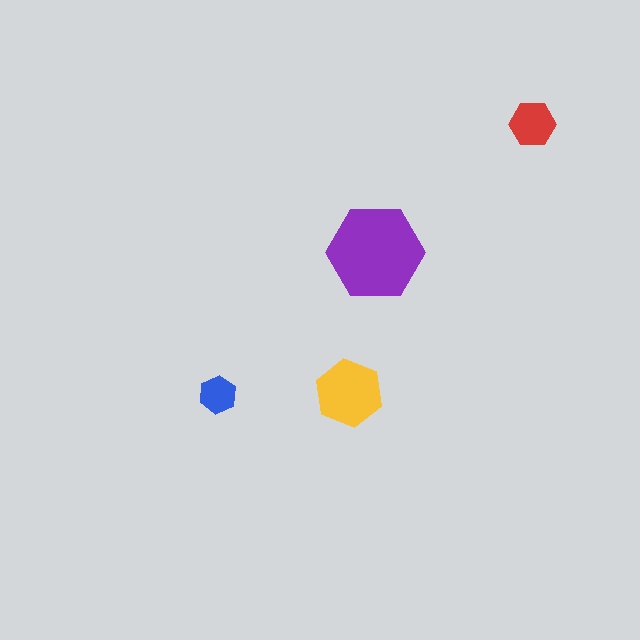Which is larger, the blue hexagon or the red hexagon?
The red one.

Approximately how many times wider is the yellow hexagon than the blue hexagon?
About 2 times wider.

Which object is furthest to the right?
The red hexagon is rightmost.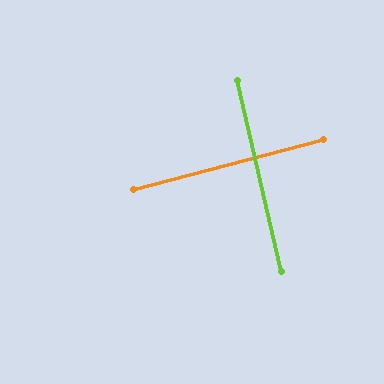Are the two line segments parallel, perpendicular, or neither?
Perpendicular — they meet at approximately 88°.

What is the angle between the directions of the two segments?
Approximately 88 degrees.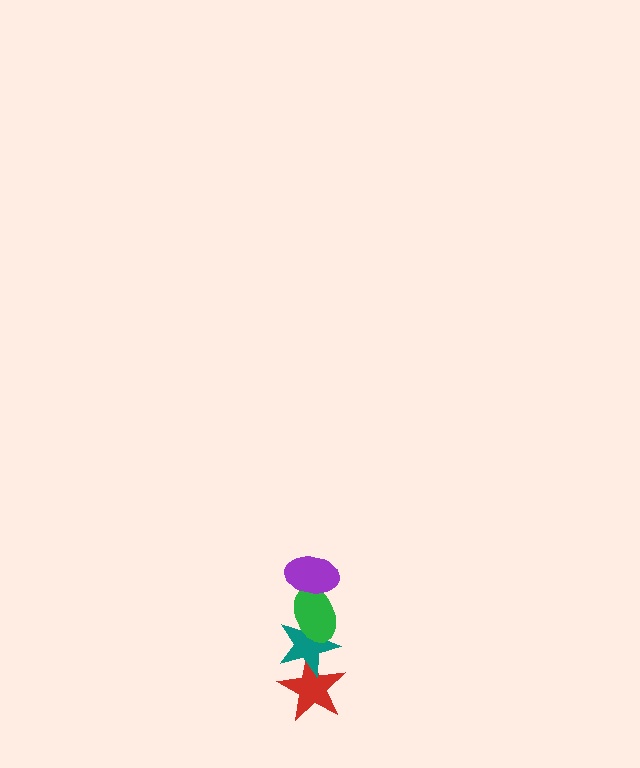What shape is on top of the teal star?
The green ellipse is on top of the teal star.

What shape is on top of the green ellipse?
The purple ellipse is on top of the green ellipse.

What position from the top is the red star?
The red star is 4th from the top.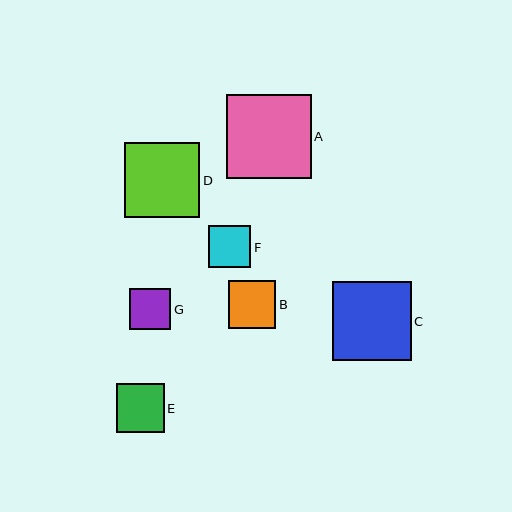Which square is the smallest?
Square G is the smallest with a size of approximately 41 pixels.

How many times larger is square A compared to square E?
Square A is approximately 1.8 times the size of square E.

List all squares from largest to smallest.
From largest to smallest: A, C, D, E, B, F, G.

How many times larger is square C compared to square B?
Square C is approximately 1.7 times the size of square B.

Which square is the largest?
Square A is the largest with a size of approximately 84 pixels.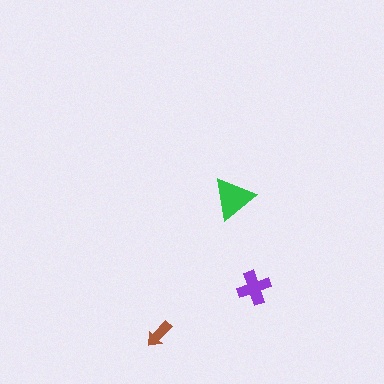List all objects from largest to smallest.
The green triangle, the purple cross, the brown arrow.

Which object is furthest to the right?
The purple cross is rightmost.